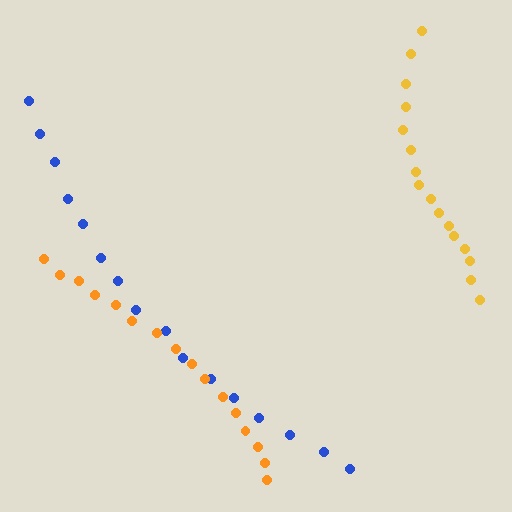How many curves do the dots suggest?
There are 3 distinct paths.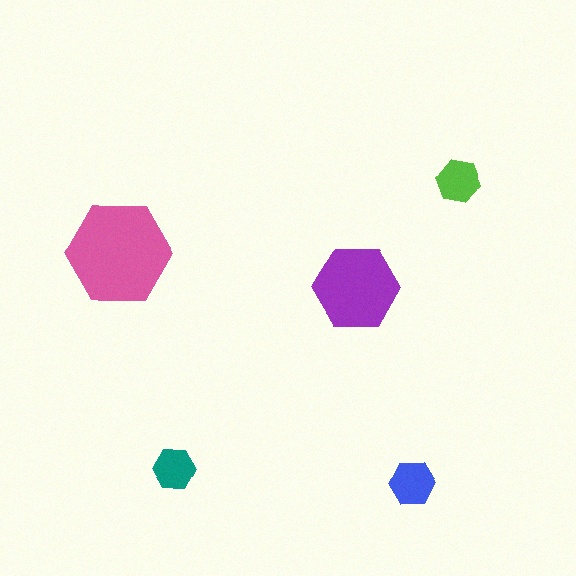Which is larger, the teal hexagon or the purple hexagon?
The purple one.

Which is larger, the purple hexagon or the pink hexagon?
The pink one.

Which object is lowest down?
The blue hexagon is bottommost.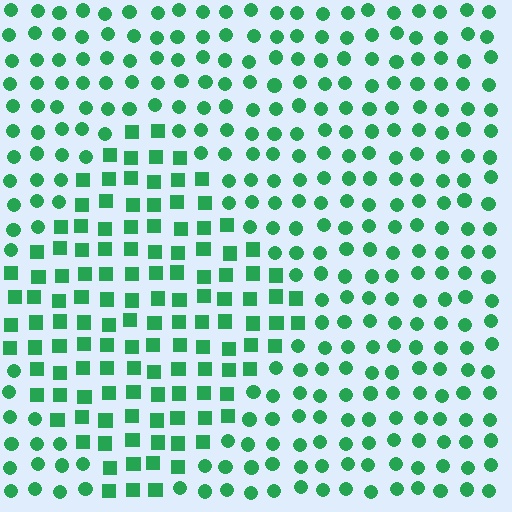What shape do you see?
I see a diamond.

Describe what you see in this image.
The image is filled with small green elements arranged in a uniform grid. A diamond-shaped region contains squares, while the surrounding area contains circles. The boundary is defined purely by the change in element shape.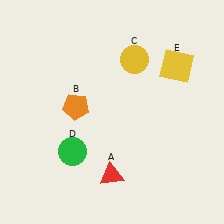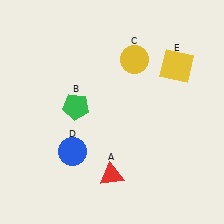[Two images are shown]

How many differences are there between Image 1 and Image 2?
There are 2 differences between the two images.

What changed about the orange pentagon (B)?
In Image 1, B is orange. In Image 2, it changed to green.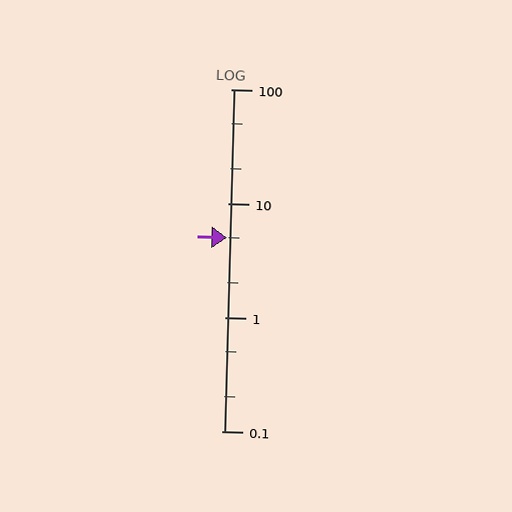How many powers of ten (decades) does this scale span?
The scale spans 3 decades, from 0.1 to 100.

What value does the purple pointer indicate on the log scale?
The pointer indicates approximately 5.